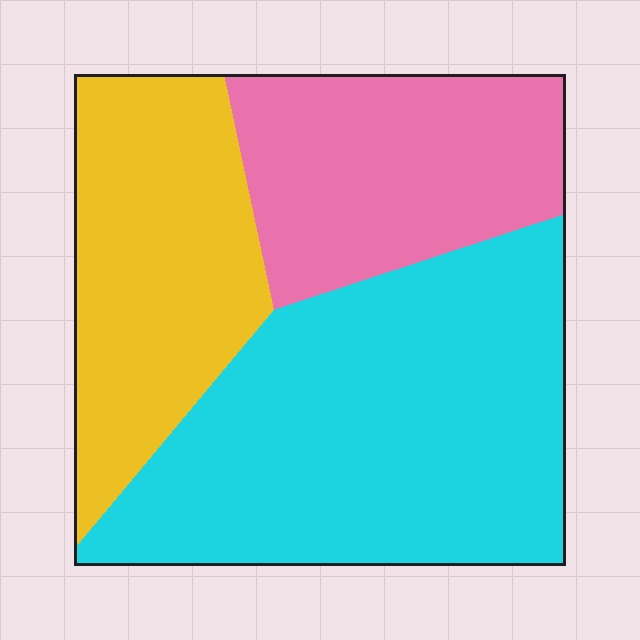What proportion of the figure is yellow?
Yellow covers roughly 25% of the figure.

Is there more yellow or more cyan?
Cyan.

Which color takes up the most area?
Cyan, at roughly 50%.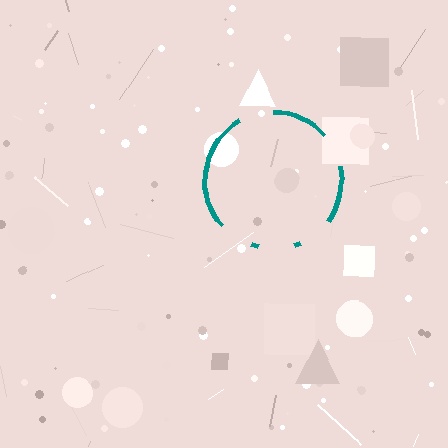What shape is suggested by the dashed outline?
The dashed outline suggests a circle.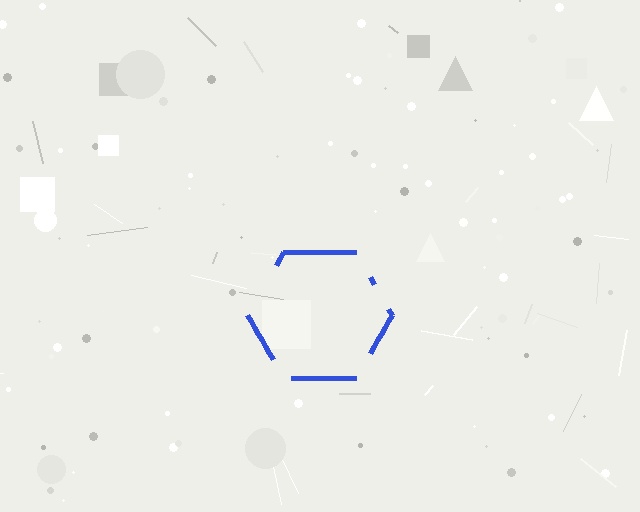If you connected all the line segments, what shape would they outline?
They would outline a hexagon.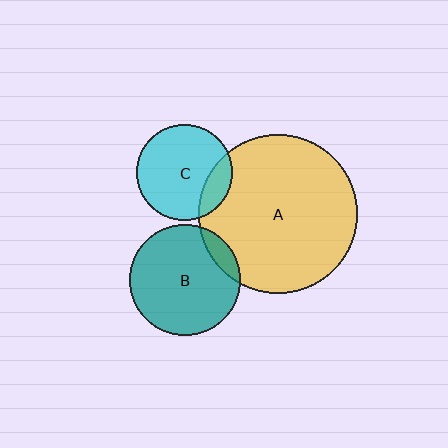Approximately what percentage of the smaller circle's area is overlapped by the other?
Approximately 10%.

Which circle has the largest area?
Circle A (yellow).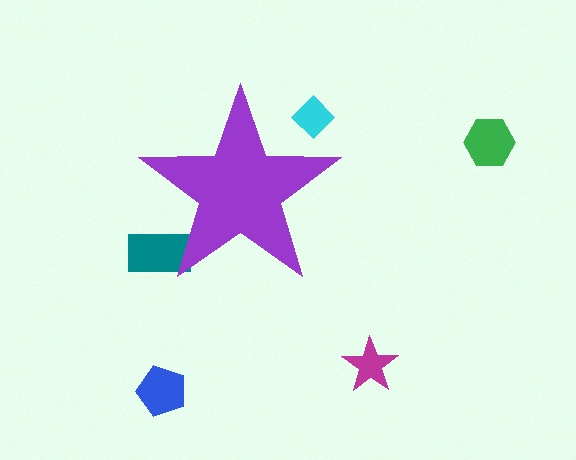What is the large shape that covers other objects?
A purple star.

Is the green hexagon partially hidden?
No, the green hexagon is fully visible.